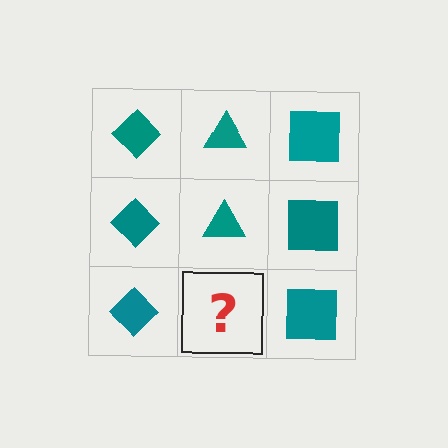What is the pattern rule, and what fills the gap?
The rule is that each column has a consistent shape. The gap should be filled with a teal triangle.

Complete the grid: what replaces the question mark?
The question mark should be replaced with a teal triangle.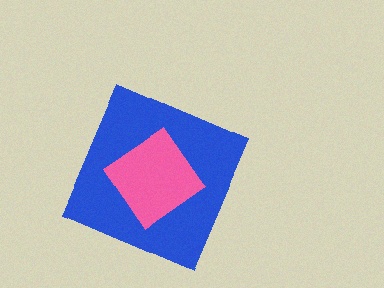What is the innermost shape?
The pink diamond.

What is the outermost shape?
The blue diamond.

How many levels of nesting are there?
2.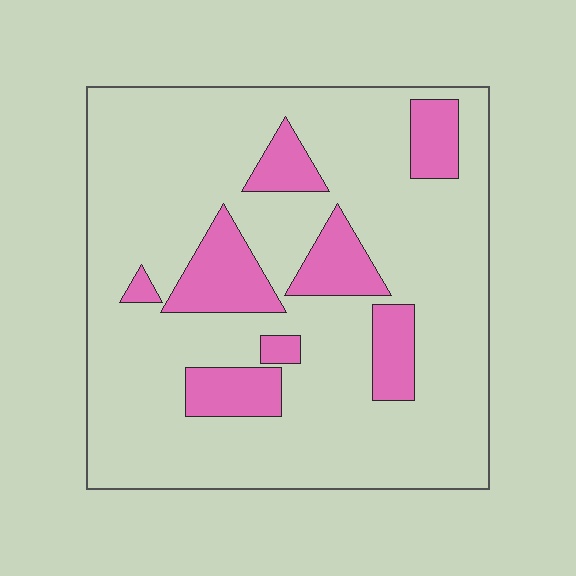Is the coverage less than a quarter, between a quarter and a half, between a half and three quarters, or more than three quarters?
Less than a quarter.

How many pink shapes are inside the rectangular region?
8.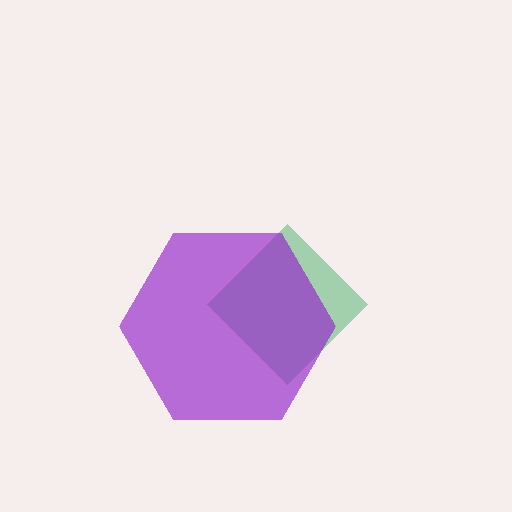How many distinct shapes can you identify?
There are 2 distinct shapes: a green diamond, a purple hexagon.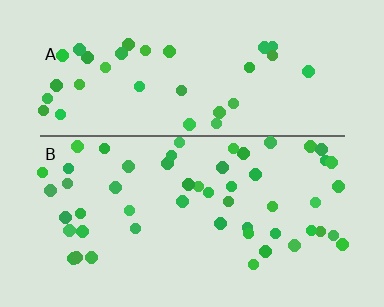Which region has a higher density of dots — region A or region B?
B (the bottom).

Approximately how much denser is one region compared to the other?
Approximately 1.4× — region B over region A.